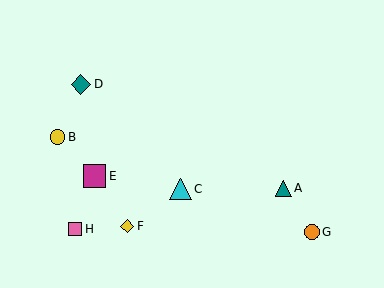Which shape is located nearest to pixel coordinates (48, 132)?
The yellow circle (labeled B) at (58, 137) is nearest to that location.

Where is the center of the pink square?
The center of the pink square is at (75, 229).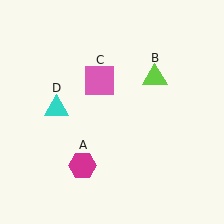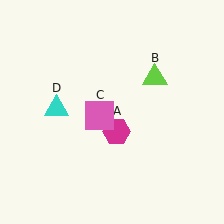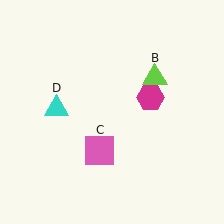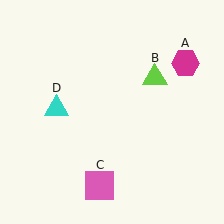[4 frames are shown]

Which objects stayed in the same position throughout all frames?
Lime triangle (object B) and cyan triangle (object D) remained stationary.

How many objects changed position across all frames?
2 objects changed position: magenta hexagon (object A), pink square (object C).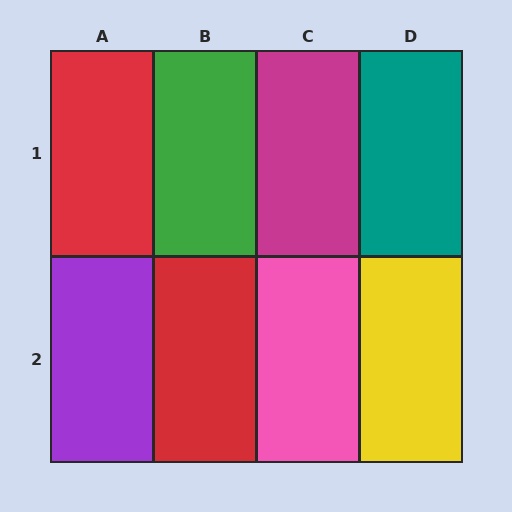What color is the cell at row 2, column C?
Pink.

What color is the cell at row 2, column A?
Purple.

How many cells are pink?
1 cell is pink.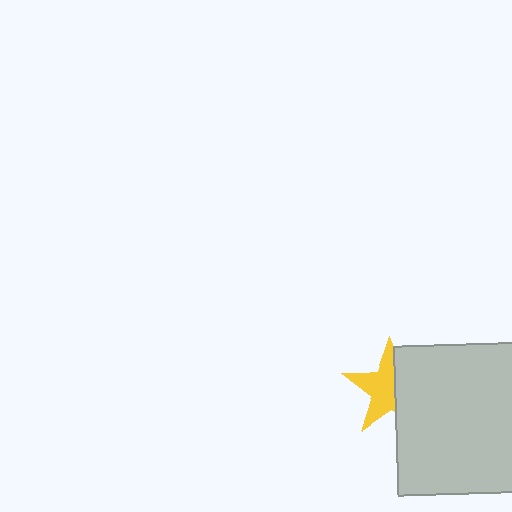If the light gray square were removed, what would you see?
You would see the complete yellow star.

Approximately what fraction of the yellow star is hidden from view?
Roughly 45% of the yellow star is hidden behind the light gray square.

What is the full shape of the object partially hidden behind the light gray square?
The partially hidden object is a yellow star.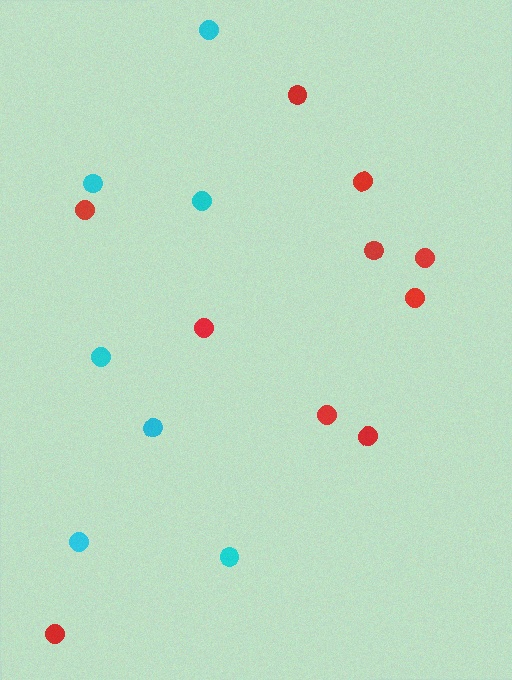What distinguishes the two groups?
There are 2 groups: one group of red circles (10) and one group of cyan circles (7).